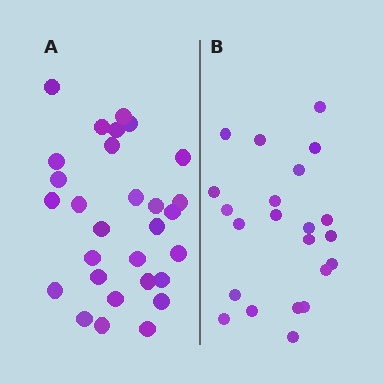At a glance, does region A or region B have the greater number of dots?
Region A (the left region) has more dots.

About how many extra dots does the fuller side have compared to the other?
Region A has roughly 8 or so more dots than region B.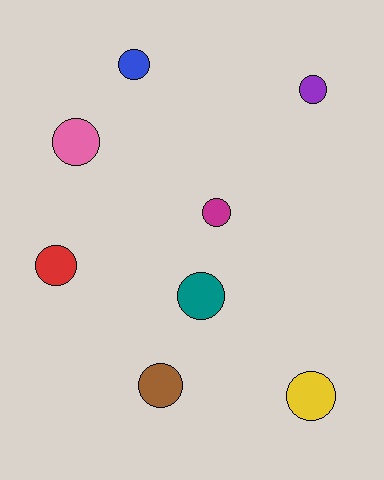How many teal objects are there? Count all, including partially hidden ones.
There is 1 teal object.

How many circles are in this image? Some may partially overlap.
There are 8 circles.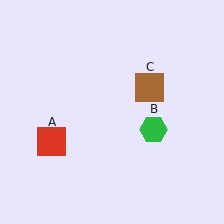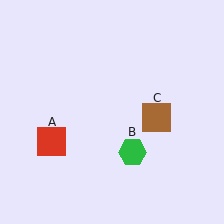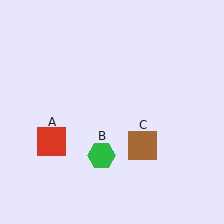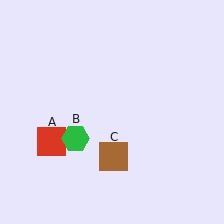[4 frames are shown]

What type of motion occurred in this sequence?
The green hexagon (object B), brown square (object C) rotated clockwise around the center of the scene.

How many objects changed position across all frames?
2 objects changed position: green hexagon (object B), brown square (object C).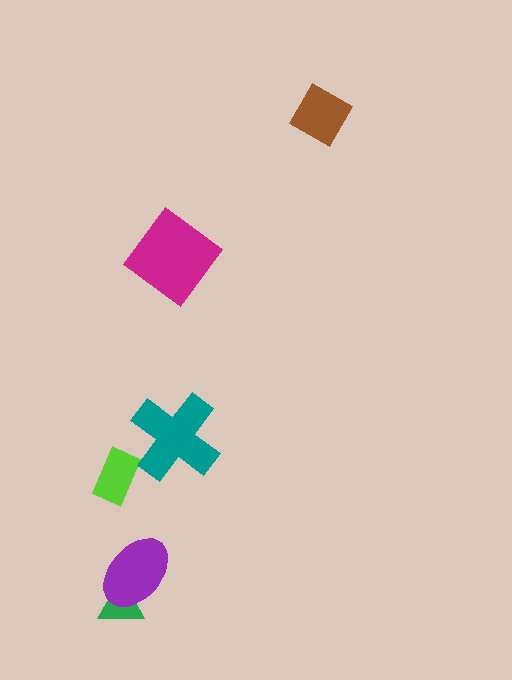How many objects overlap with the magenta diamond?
0 objects overlap with the magenta diamond.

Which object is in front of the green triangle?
The purple ellipse is in front of the green triangle.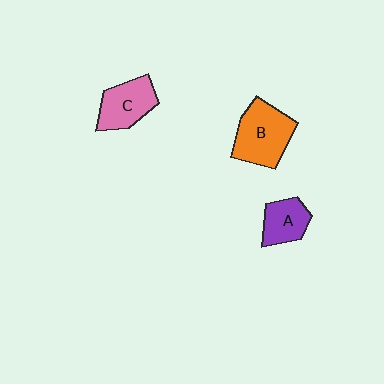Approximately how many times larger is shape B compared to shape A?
Approximately 1.7 times.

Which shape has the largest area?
Shape B (orange).